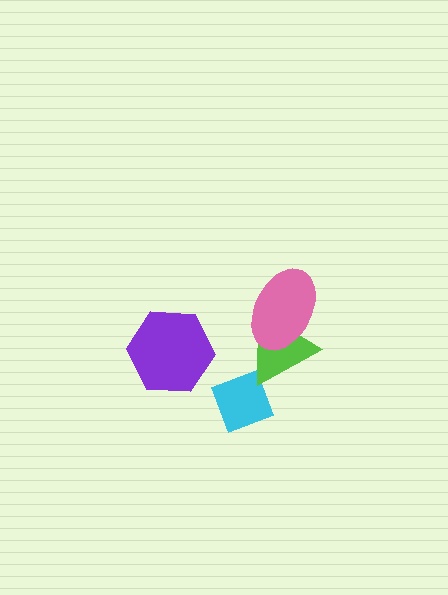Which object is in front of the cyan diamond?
The lime triangle is in front of the cyan diamond.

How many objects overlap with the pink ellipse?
1 object overlaps with the pink ellipse.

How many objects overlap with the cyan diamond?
1 object overlaps with the cyan diamond.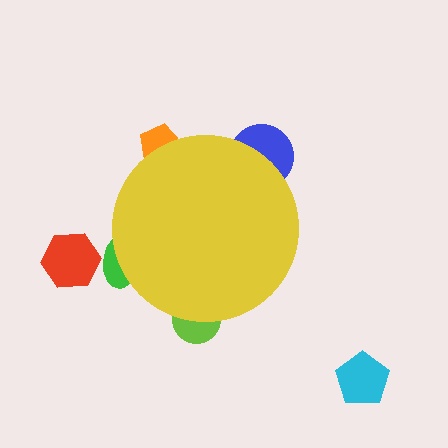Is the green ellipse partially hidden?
Yes, the green ellipse is partially hidden behind the yellow circle.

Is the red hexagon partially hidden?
No, the red hexagon is fully visible.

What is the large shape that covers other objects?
A yellow circle.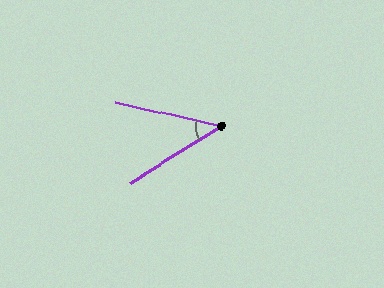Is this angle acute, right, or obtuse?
It is acute.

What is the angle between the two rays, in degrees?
Approximately 45 degrees.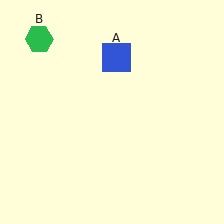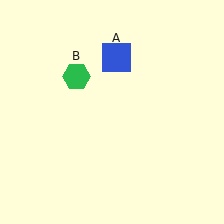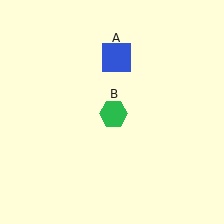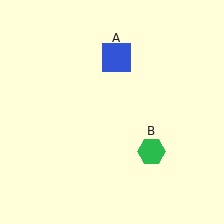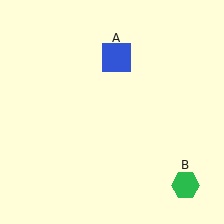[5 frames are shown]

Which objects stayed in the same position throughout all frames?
Blue square (object A) remained stationary.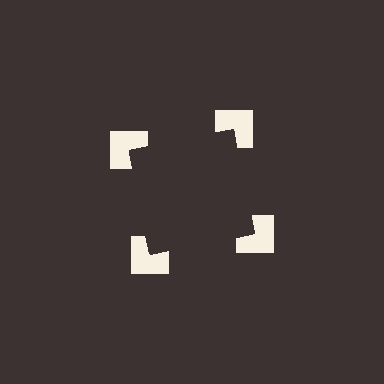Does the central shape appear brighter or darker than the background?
It typically appears slightly darker than the background, even though no actual brightness change is drawn.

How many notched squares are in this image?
There are 4 — one at each vertex of the illusory square.